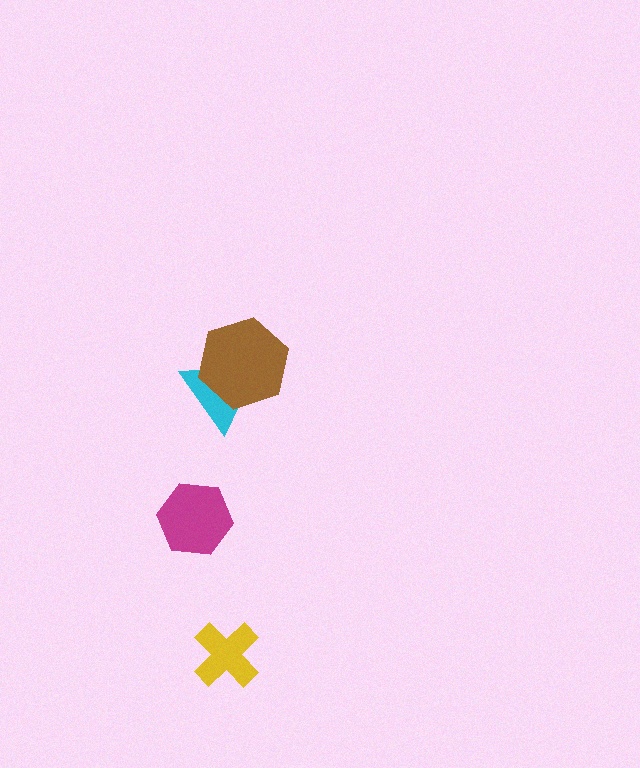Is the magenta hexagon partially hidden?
No, no other shape covers it.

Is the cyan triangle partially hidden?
Yes, it is partially covered by another shape.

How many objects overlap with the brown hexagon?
1 object overlaps with the brown hexagon.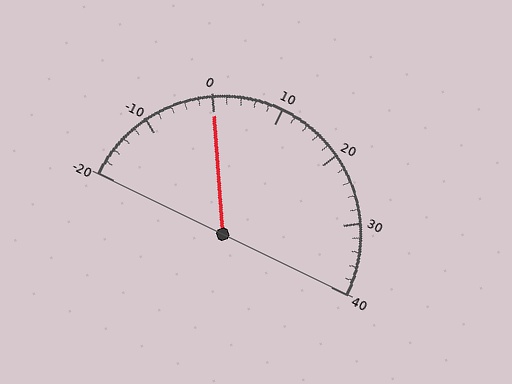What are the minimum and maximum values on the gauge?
The gauge ranges from -20 to 40.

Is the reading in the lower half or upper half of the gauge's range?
The reading is in the lower half of the range (-20 to 40).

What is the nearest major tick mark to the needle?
The nearest major tick mark is 0.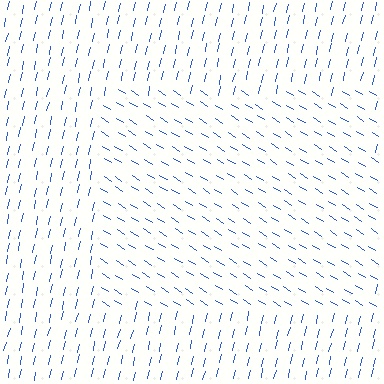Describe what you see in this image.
The image is filled with small blue line segments. A rectangle region in the image has lines oriented differently from the surrounding lines, creating a visible texture boundary.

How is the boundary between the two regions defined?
The boundary is defined purely by a change in line orientation (approximately 71 degrees difference). All lines are the same color and thickness.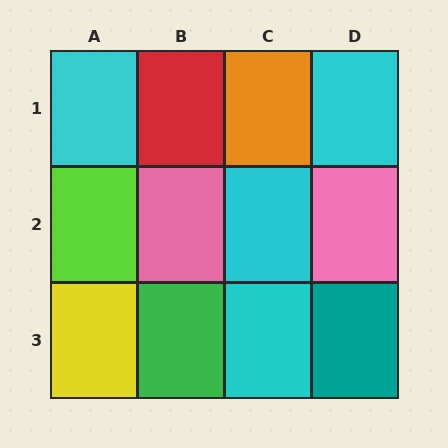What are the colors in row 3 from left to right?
Yellow, green, cyan, teal.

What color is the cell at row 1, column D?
Cyan.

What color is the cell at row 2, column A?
Lime.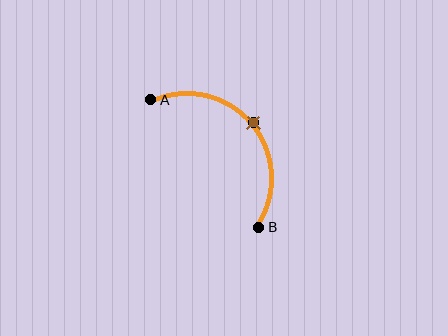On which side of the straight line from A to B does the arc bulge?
The arc bulges above and to the right of the straight line connecting A and B.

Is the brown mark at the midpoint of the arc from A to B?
Yes. The brown mark lies on the arc at equal arc-length from both A and B — it is the arc midpoint.